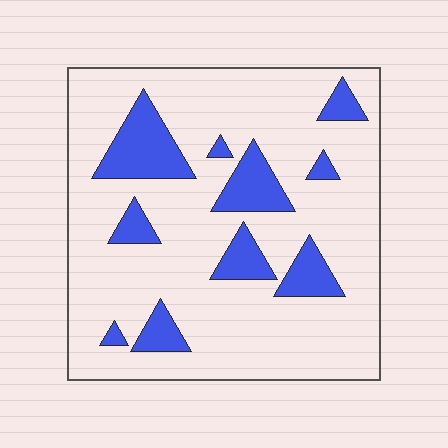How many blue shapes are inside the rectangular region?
10.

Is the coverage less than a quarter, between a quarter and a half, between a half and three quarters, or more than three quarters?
Less than a quarter.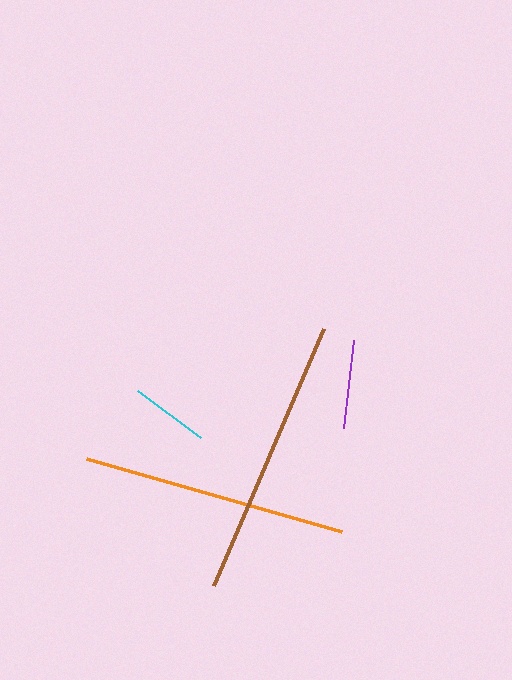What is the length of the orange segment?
The orange segment is approximately 266 pixels long.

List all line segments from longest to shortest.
From longest to shortest: brown, orange, purple, cyan.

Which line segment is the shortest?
The cyan line is the shortest at approximately 79 pixels.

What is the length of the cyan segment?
The cyan segment is approximately 79 pixels long.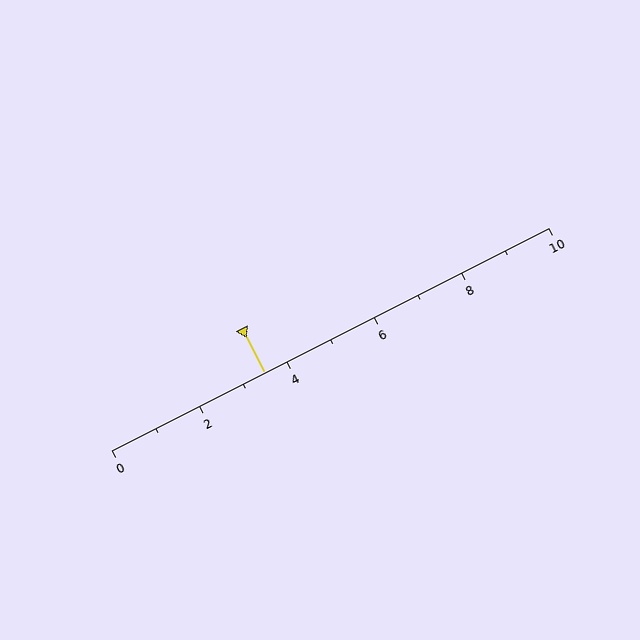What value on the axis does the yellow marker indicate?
The marker indicates approximately 3.5.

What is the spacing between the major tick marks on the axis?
The major ticks are spaced 2 apart.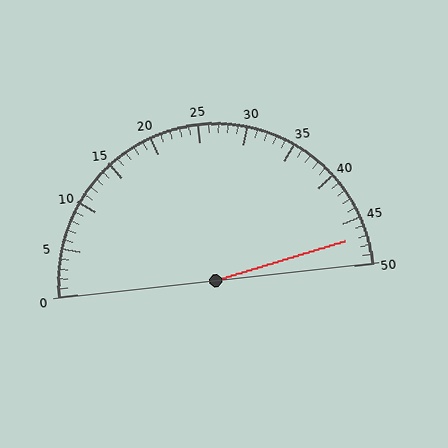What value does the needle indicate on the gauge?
The needle indicates approximately 47.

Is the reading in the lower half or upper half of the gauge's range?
The reading is in the upper half of the range (0 to 50).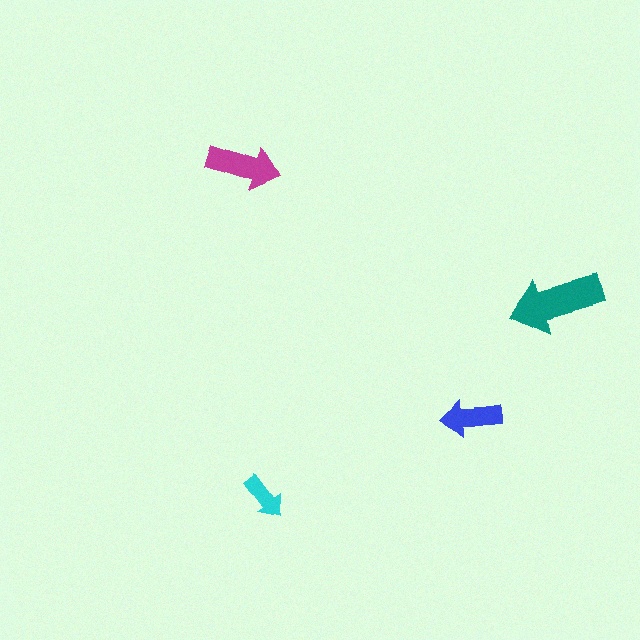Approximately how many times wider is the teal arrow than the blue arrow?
About 1.5 times wider.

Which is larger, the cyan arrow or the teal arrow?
The teal one.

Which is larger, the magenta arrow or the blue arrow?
The magenta one.